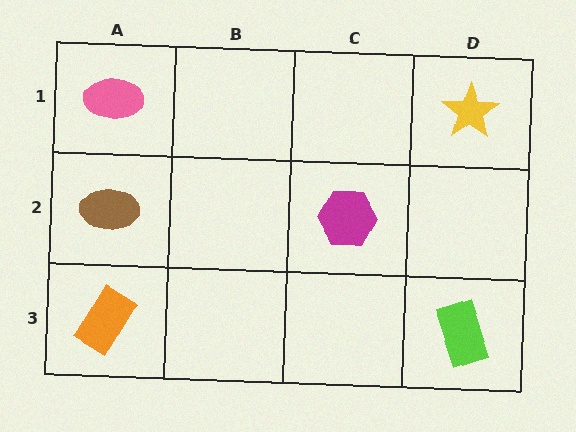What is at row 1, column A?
A pink ellipse.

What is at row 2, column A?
A brown ellipse.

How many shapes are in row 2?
2 shapes.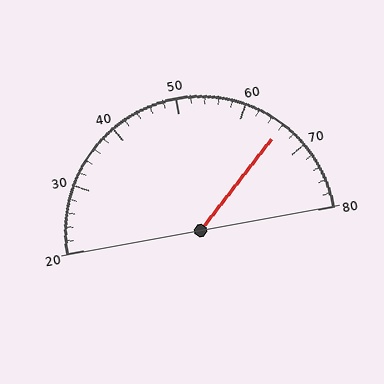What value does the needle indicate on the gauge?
The needle indicates approximately 66.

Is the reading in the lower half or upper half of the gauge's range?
The reading is in the upper half of the range (20 to 80).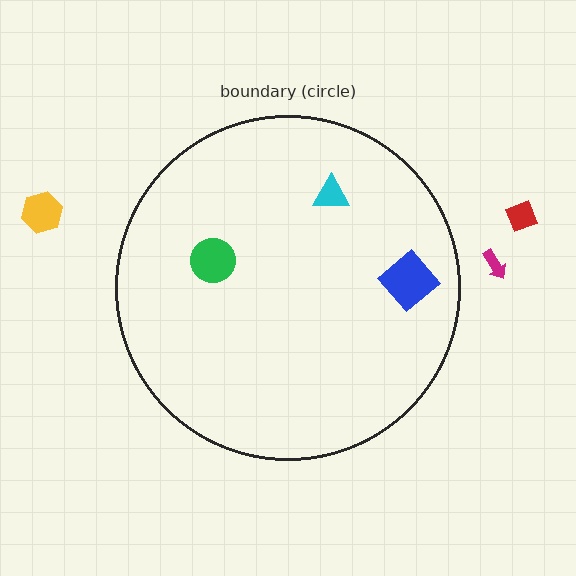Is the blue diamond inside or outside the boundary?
Inside.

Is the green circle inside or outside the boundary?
Inside.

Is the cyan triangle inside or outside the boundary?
Inside.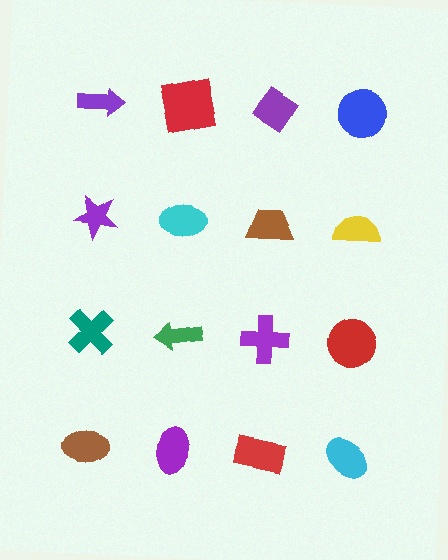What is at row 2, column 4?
A yellow semicircle.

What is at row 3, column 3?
A purple cross.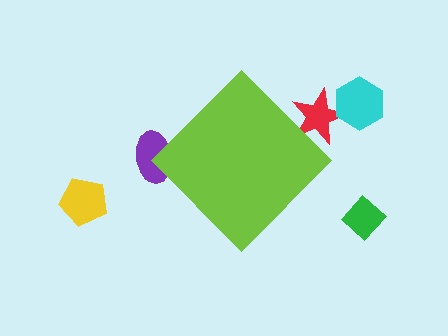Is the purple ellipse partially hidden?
Yes, the purple ellipse is partially hidden behind the lime diamond.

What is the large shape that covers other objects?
A lime diamond.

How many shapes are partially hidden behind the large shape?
2 shapes are partially hidden.